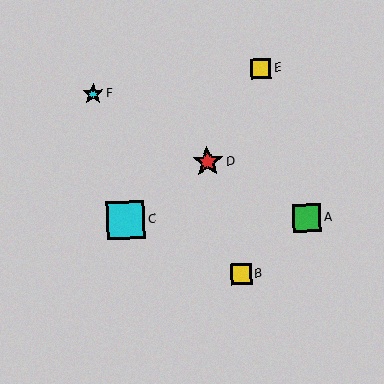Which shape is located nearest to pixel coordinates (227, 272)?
The yellow square (labeled B) at (241, 274) is nearest to that location.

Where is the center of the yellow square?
The center of the yellow square is at (241, 274).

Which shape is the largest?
The cyan square (labeled C) is the largest.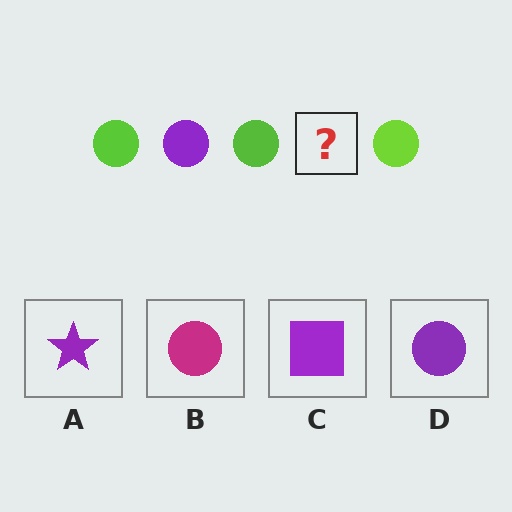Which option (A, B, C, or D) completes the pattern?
D.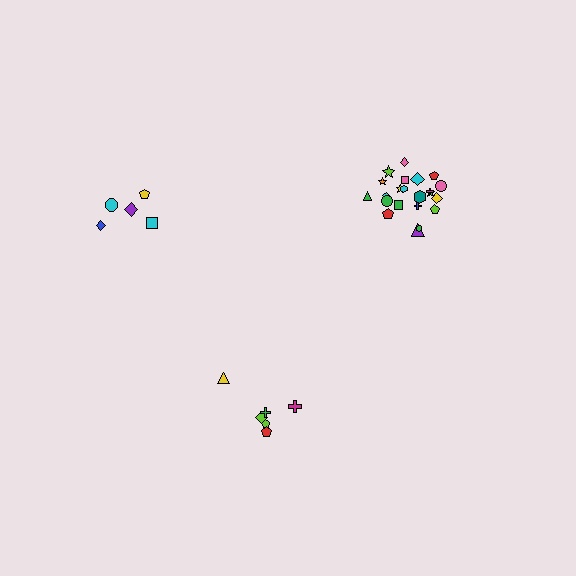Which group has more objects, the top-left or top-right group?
The top-right group.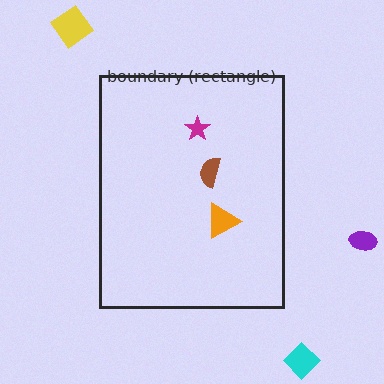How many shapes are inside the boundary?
3 inside, 3 outside.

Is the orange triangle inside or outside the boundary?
Inside.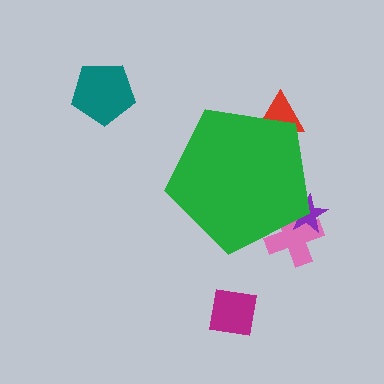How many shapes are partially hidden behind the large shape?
3 shapes are partially hidden.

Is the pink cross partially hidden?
Yes, the pink cross is partially hidden behind the green pentagon.